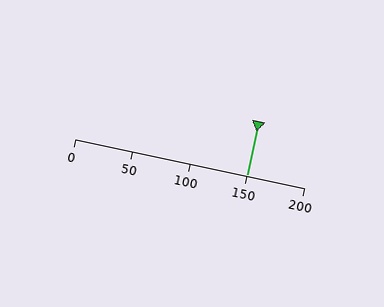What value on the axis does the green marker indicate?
The marker indicates approximately 150.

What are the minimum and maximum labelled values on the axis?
The axis runs from 0 to 200.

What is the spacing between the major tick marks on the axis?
The major ticks are spaced 50 apart.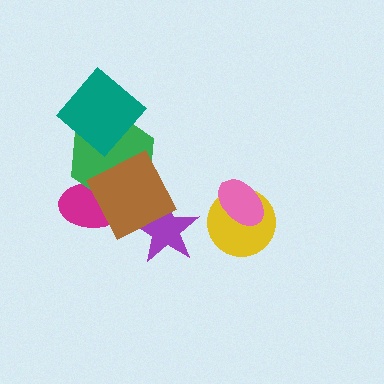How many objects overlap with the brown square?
3 objects overlap with the brown square.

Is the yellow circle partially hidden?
Yes, it is partially covered by another shape.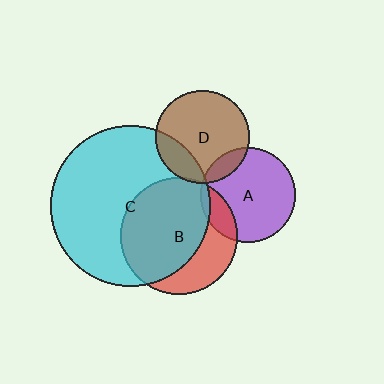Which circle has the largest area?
Circle C (cyan).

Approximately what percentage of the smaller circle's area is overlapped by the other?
Approximately 5%.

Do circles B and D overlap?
Yes.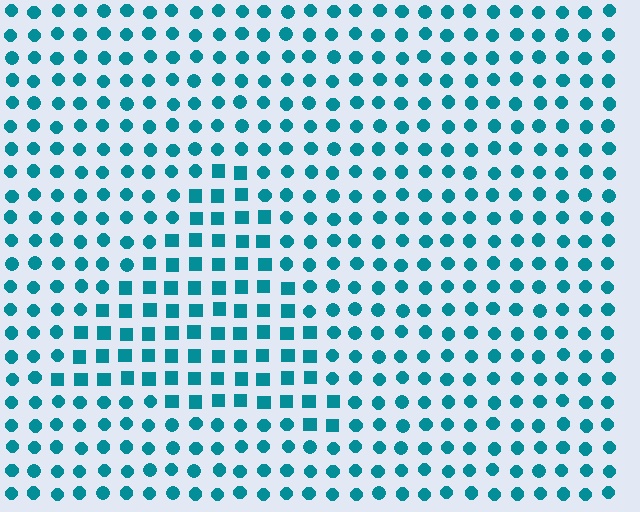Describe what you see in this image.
The image is filled with small teal elements arranged in a uniform grid. A triangle-shaped region contains squares, while the surrounding area contains circles. The boundary is defined purely by the change in element shape.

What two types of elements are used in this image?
The image uses squares inside the triangle region and circles outside it.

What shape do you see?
I see a triangle.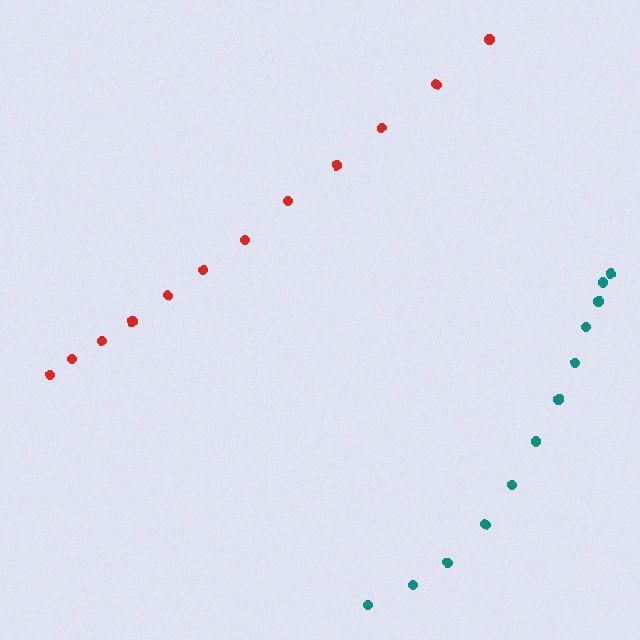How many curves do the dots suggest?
There are 2 distinct paths.